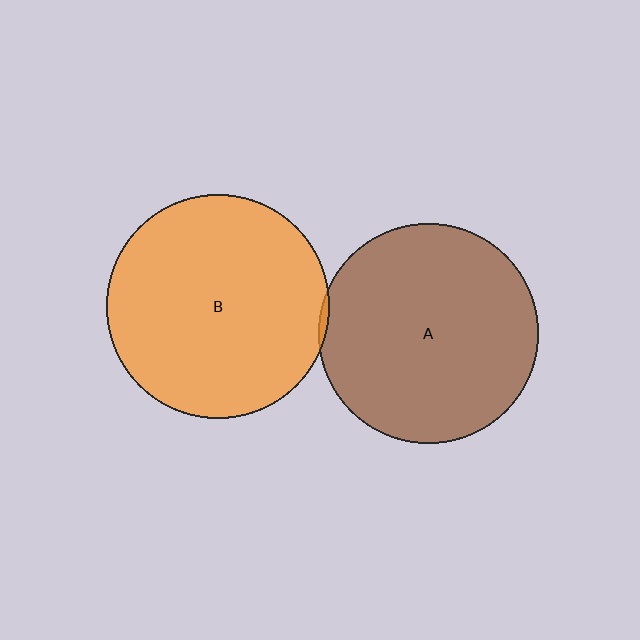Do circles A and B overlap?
Yes.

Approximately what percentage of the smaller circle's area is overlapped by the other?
Approximately 5%.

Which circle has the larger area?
Circle B (orange).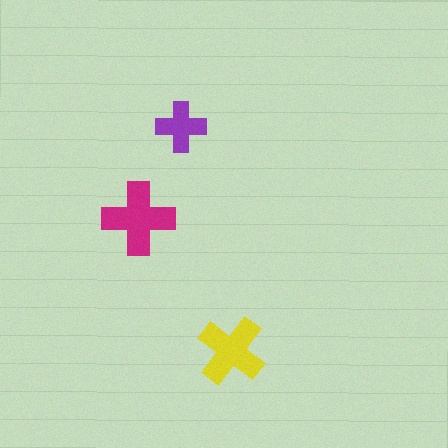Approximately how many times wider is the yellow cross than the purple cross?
About 1.5 times wider.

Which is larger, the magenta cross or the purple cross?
The magenta one.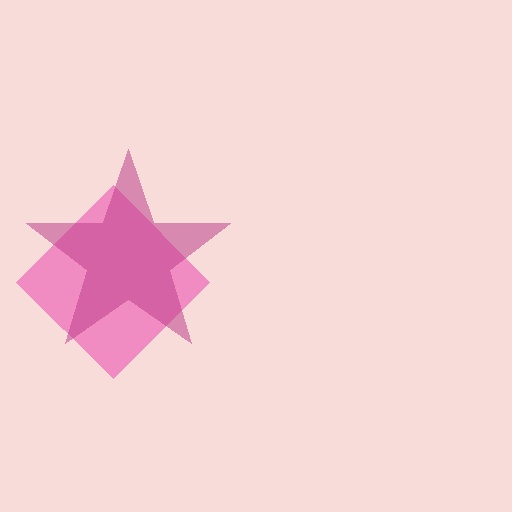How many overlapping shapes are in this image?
There are 2 overlapping shapes in the image.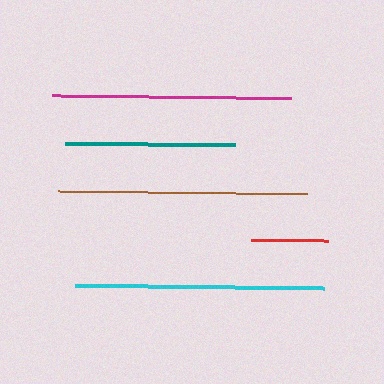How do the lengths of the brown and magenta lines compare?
The brown and magenta lines are approximately the same length.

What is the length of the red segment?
The red segment is approximately 77 pixels long.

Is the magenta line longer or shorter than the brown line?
The brown line is longer than the magenta line.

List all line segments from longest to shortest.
From longest to shortest: brown, cyan, magenta, teal, red.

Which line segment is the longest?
The brown line is the longest at approximately 249 pixels.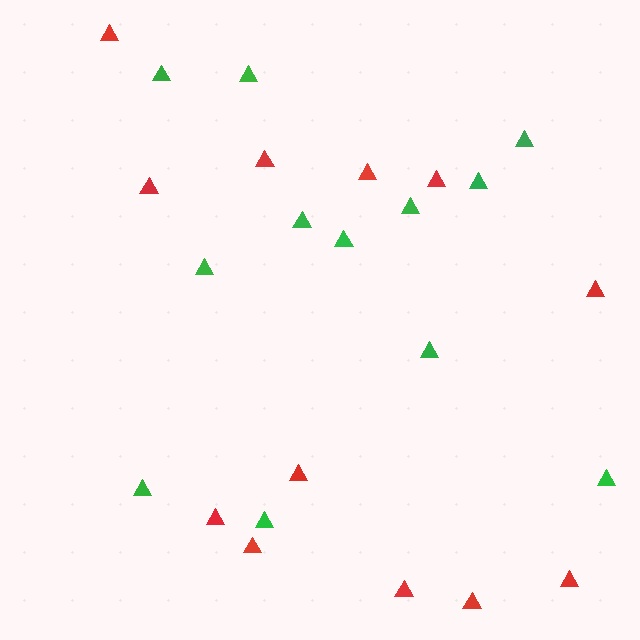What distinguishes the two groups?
There are 2 groups: one group of green triangles (12) and one group of red triangles (12).